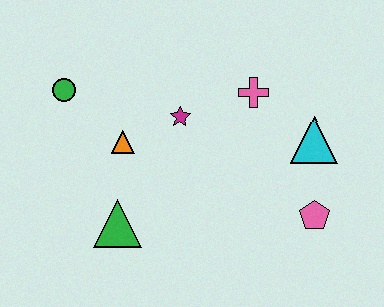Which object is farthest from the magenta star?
The pink pentagon is farthest from the magenta star.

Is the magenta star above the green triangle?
Yes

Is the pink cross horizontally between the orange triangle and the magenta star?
No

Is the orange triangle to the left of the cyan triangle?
Yes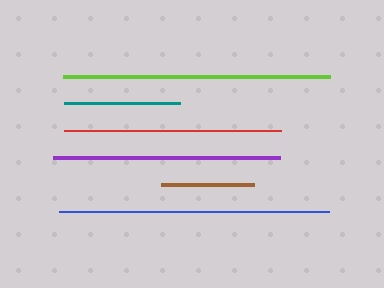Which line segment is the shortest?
The brown line is the shortest at approximately 92 pixels.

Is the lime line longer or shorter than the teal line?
The lime line is longer than the teal line.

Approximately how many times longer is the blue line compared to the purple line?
The blue line is approximately 1.2 times the length of the purple line.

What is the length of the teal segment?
The teal segment is approximately 116 pixels long.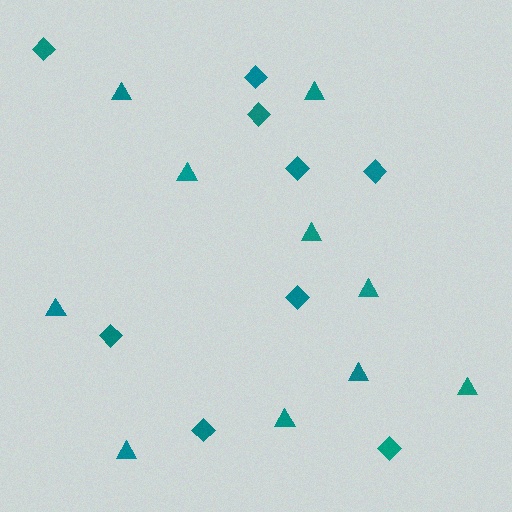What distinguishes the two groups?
There are 2 groups: one group of triangles (10) and one group of diamonds (9).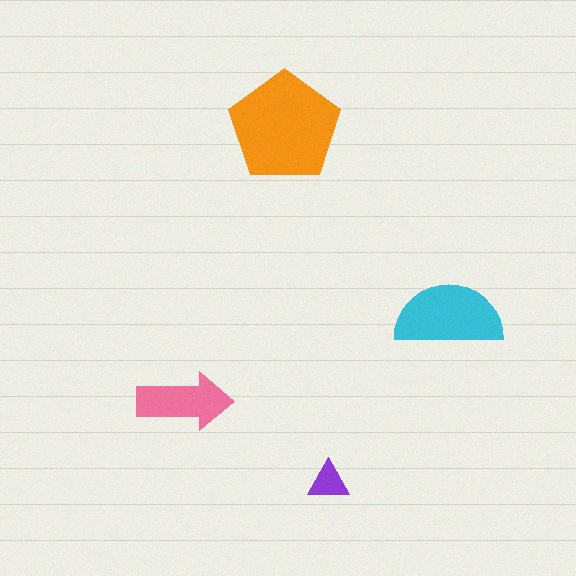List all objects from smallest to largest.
The purple triangle, the pink arrow, the cyan semicircle, the orange pentagon.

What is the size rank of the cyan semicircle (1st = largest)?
2nd.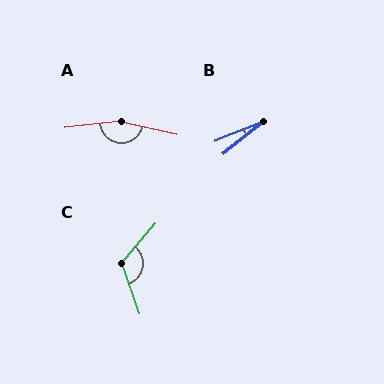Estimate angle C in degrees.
Approximately 121 degrees.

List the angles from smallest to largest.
B (17°), C (121°), A (160°).